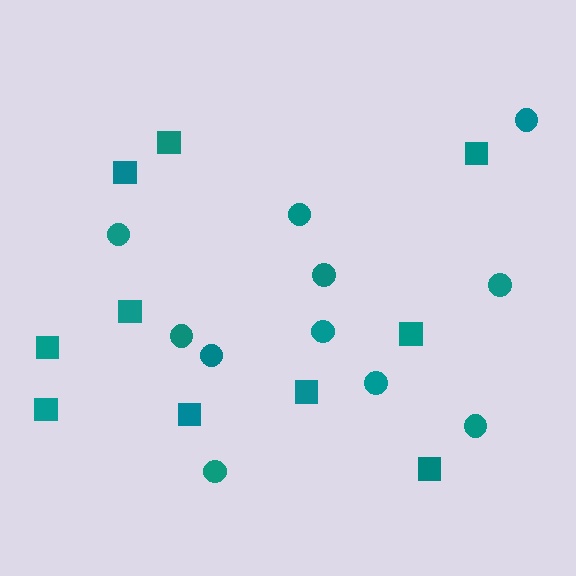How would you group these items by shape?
There are 2 groups: one group of squares (10) and one group of circles (11).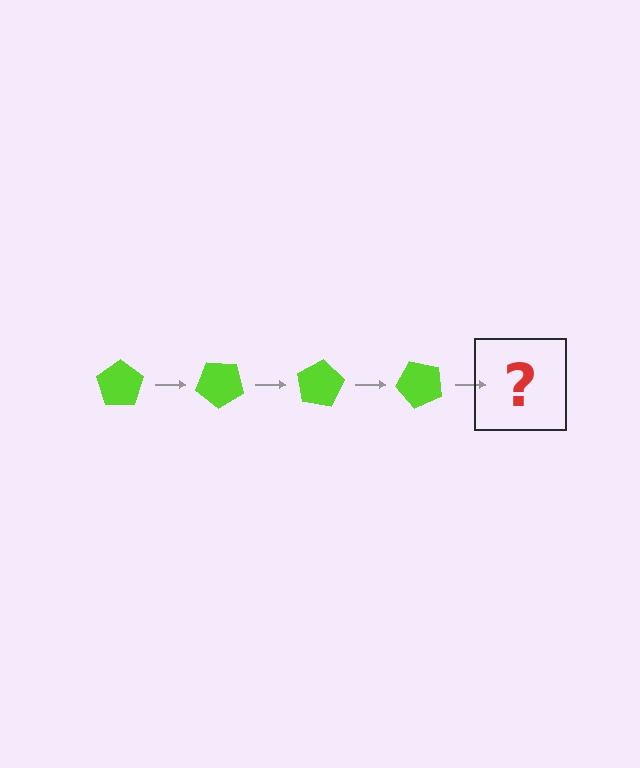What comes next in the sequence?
The next element should be a lime pentagon rotated 160 degrees.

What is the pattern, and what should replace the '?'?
The pattern is that the pentagon rotates 40 degrees each step. The '?' should be a lime pentagon rotated 160 degrees.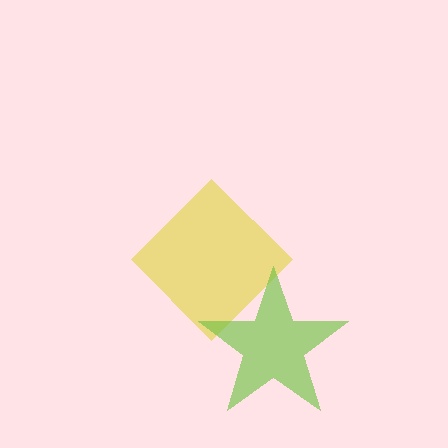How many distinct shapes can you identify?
There are 2 distinct shapes: a yellow diamond, a lime star.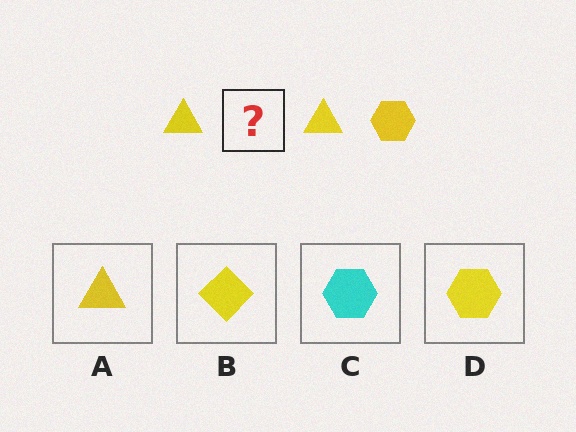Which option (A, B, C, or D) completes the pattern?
D.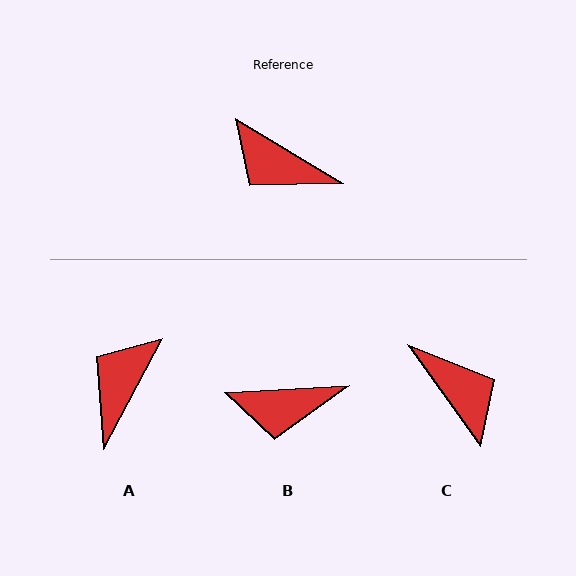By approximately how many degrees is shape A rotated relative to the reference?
Approximately 87 degrees clockwise.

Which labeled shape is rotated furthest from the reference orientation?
C, about 157 degrees away.